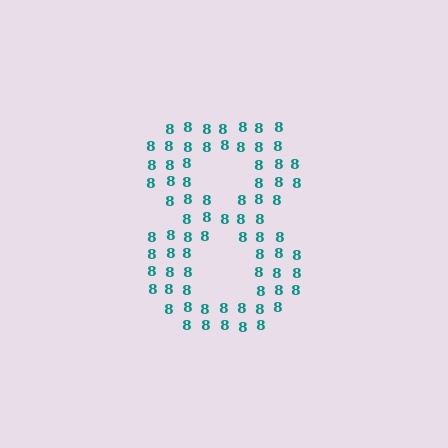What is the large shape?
The large shape is the digit 8.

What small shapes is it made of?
It is made of small digit 8's.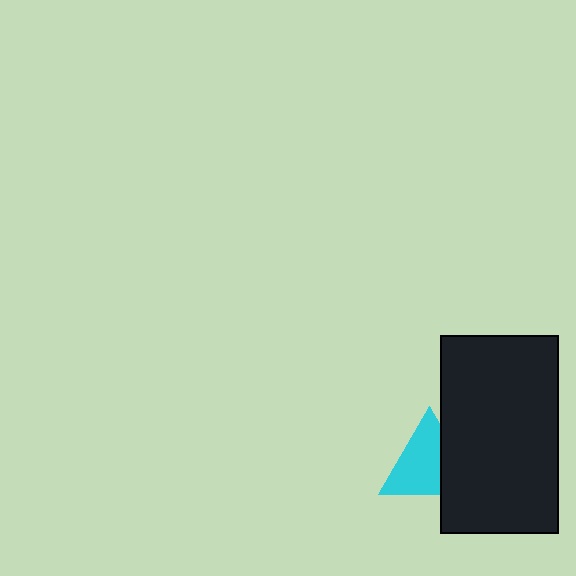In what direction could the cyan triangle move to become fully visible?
The cyan triangle could move left. That would shift it out from behind the black rectangle entirely.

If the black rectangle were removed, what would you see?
You would see the complete cyan triangle.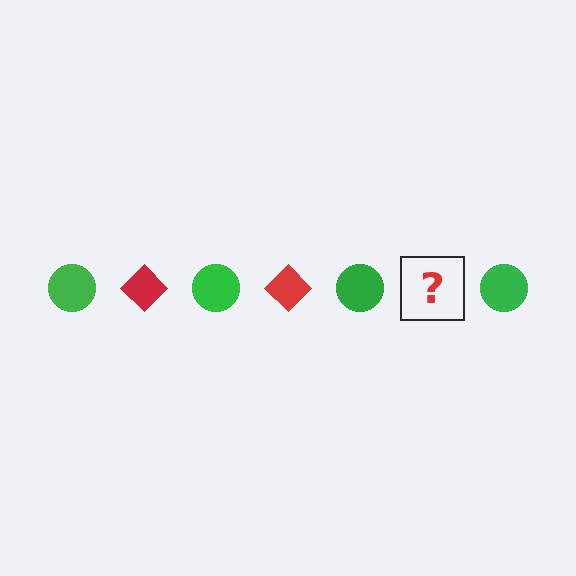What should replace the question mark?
The question mark should be replaced with a red diamond.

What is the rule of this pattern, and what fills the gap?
The rule is that the pattern alternates between green circle and red diamond. The gap should be filled with a red diamond.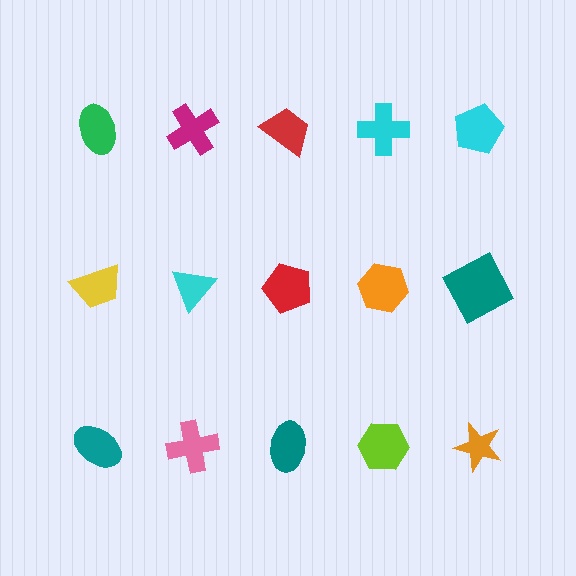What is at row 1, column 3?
A red trapezoid.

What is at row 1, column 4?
A cyan cross.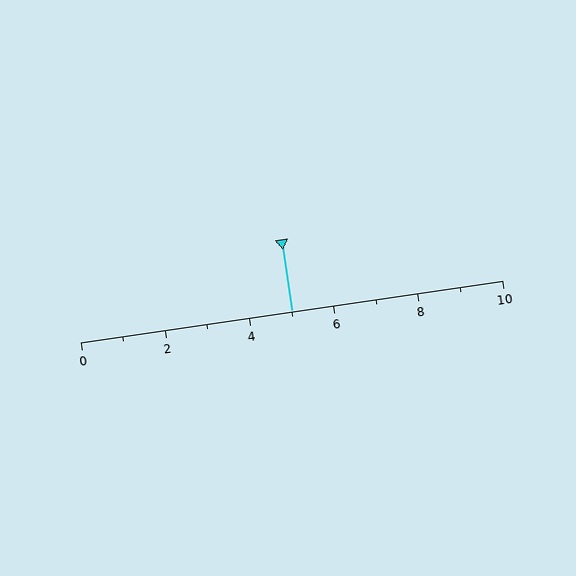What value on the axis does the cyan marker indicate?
The marker indicates approximately 5.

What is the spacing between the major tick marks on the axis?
The major ticks are spaced 2 apart.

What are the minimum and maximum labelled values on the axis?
The axis runs from 0 to 10.